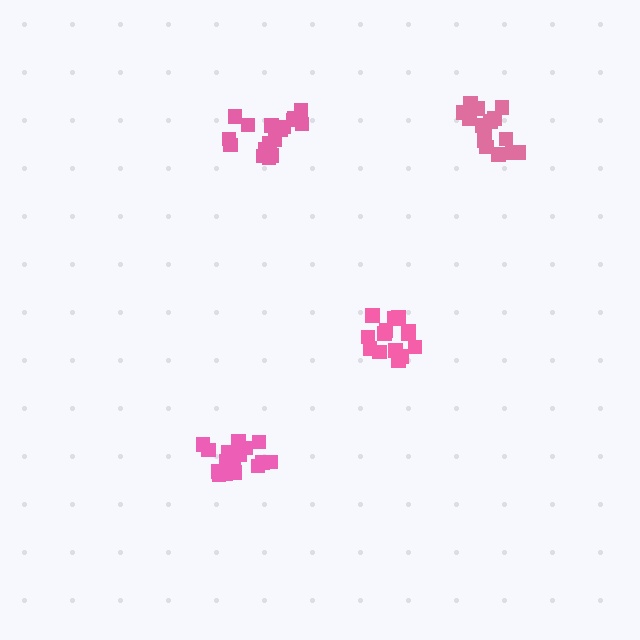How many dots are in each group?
Group 1: 14 dots, Group 2: 17 dots, Group 3: 18 dots, Group 4: 19 dots (68 total).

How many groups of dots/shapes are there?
There are 4 groups.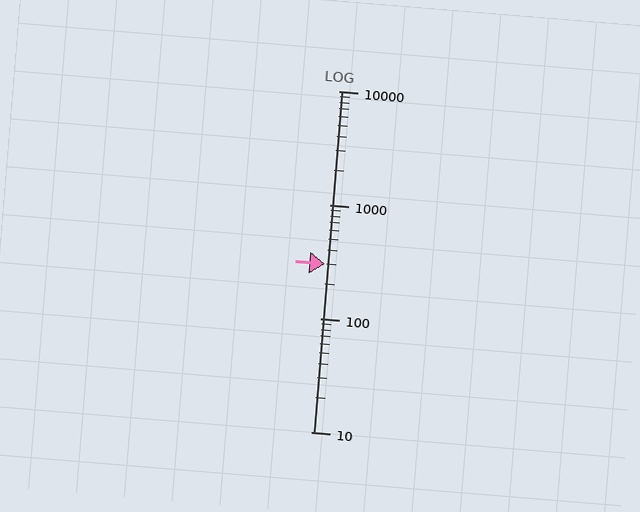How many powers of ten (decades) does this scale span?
The scale spans 3 decades, from 10 to 10000.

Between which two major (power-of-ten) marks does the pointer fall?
The pointer is between 100 and 1000.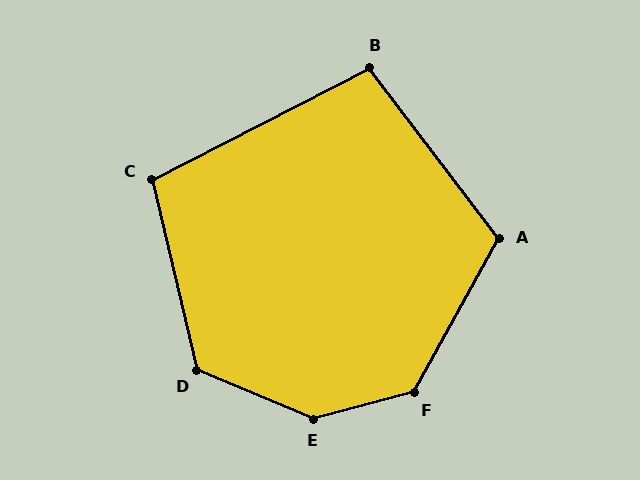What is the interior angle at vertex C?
Approximately 104 degrees (obtuse).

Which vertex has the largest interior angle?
E, at approximately 142 degrees.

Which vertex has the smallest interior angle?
B, at approximately 100 degrees.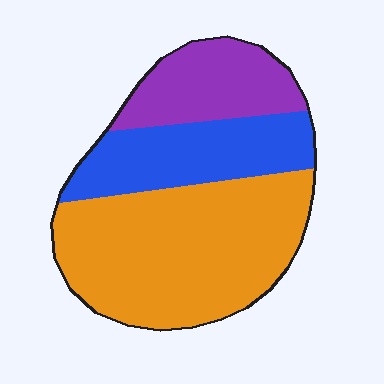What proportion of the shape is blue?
Blue covers about 25% of the shape.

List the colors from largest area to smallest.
From largest to smallest: orange, blue, purple.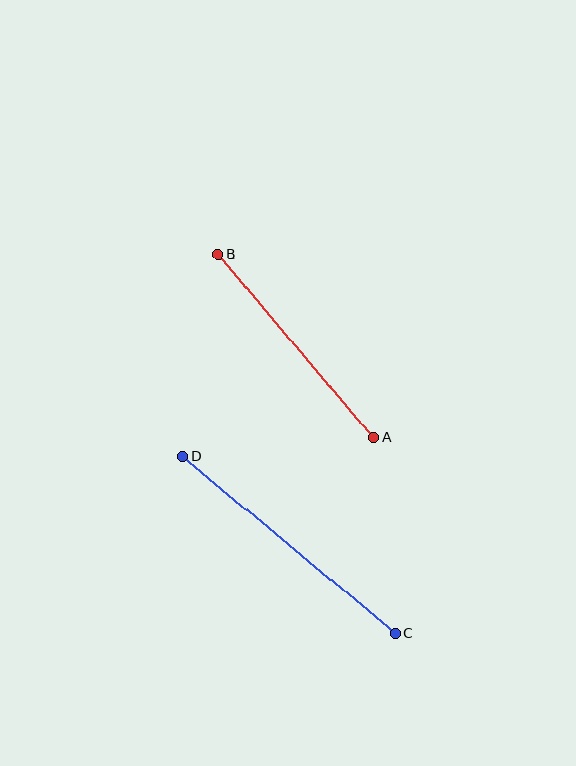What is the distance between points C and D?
The distance is approximately 277 pixels.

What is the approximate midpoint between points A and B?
The midpoint is at approximately (296, 346) pixels.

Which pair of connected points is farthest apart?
Points C and D are farthest apart.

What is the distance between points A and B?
The distance is approximately 240 pixels.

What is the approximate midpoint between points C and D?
The midpoint is at approximately (289, 545) pixels.